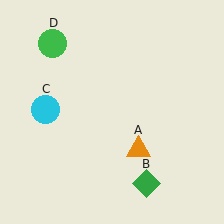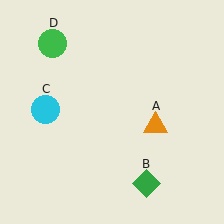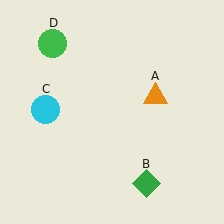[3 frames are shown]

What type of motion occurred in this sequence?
The orange triangle (object A) rotated counterclockwise around the center of the scene.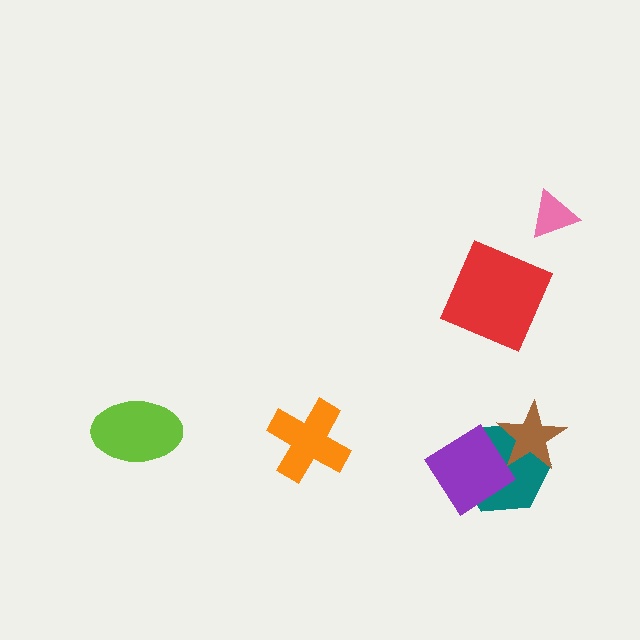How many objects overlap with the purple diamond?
1 object overlaps with the purple diamond.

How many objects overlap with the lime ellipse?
0 objects overlap with the lime ellipse.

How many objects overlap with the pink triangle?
0 objects overlap with the pink triangle.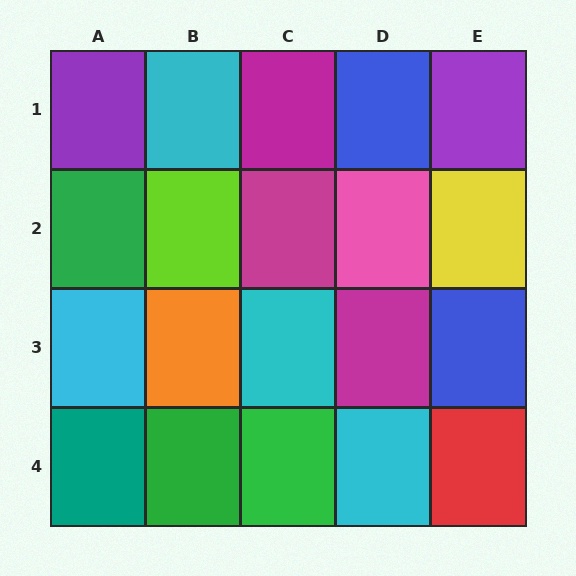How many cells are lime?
1 cell is lime.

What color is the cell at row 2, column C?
Magenta.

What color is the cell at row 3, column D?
Magenta.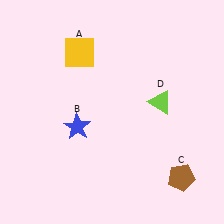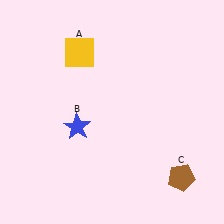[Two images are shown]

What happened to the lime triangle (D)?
The lime triangle (D) was removed in Image 2. It was in the top-right area of Image 1.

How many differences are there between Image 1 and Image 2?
There is 1 difference between the two images.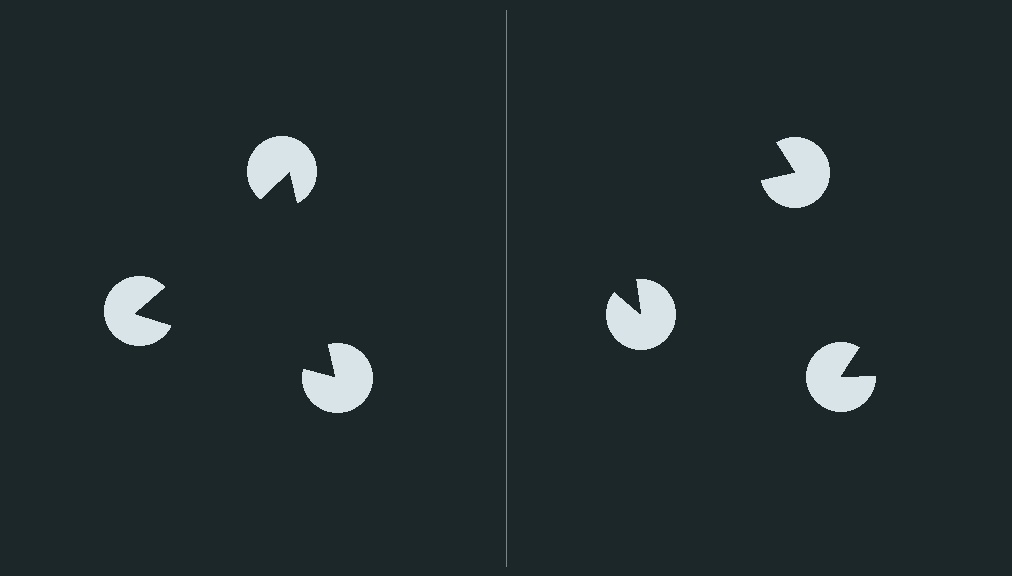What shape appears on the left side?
An illusory triangle.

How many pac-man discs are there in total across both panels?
6 — 3 on each side.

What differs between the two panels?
The pac-man discs are positioned identically on both sides; only the wedge orientations differ. On the left they align to a triangle; on the right they are misaligned.